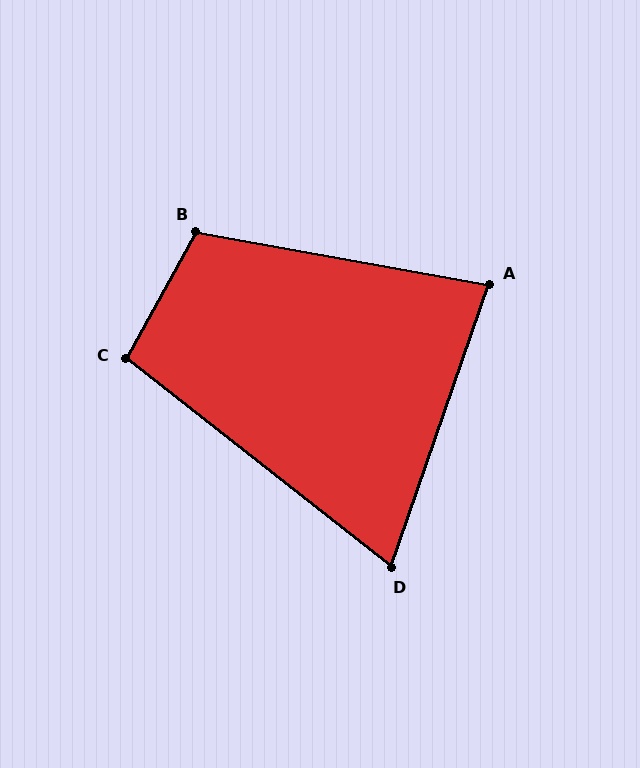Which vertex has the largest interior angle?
B, at approximately 109 degrees.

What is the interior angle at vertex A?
Approximately 81 degrees (acute).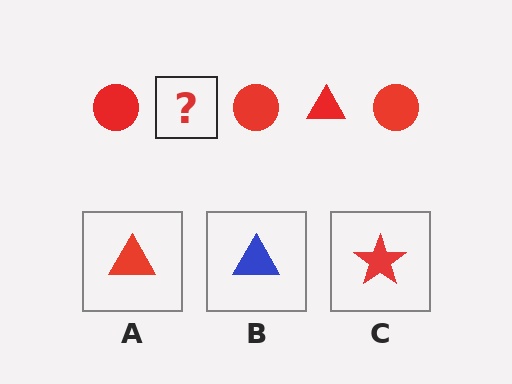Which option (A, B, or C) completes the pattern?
A.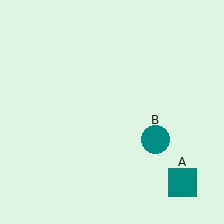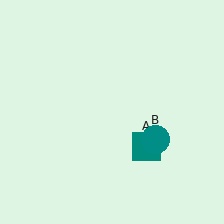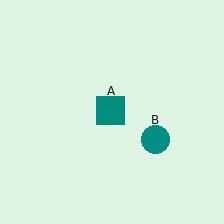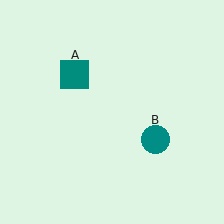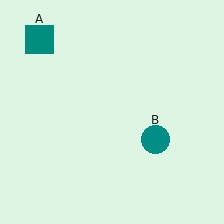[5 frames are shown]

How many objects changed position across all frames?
1 object changed position: teal square (object A).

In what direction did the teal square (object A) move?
The teal square (object A) moved up and to the left.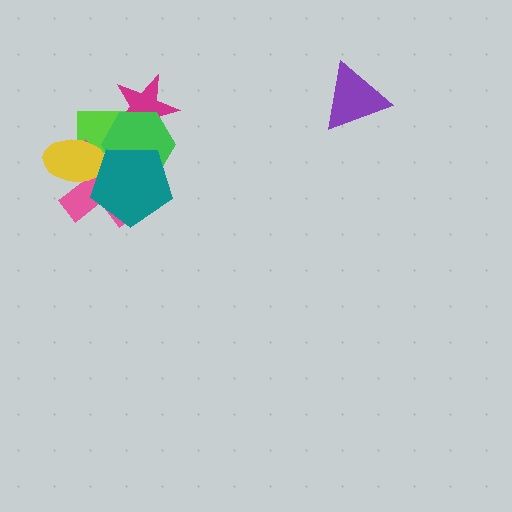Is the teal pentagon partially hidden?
No, no other shape covers it.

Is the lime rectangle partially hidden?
Yes, it is partially covered by another shape.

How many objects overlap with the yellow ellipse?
3 objects overlap with the yellow ellipse.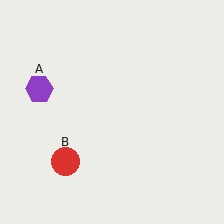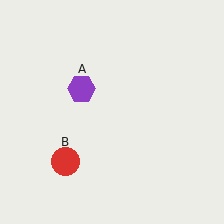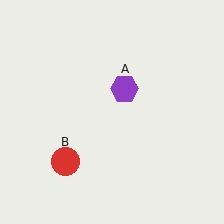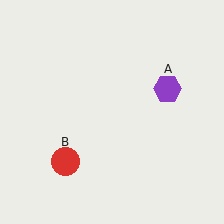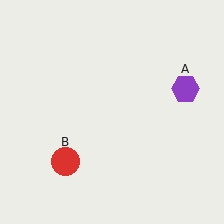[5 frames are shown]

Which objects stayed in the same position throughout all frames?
Red circle (object B) remained stationary.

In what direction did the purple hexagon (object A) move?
The purple hexagon (object A) moved right.